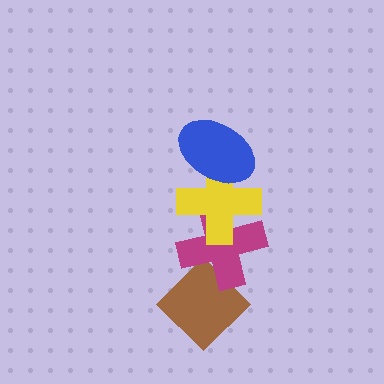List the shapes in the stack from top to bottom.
From top to bottom: the blue ellipse, the yellow cross, the magenta cross, the brown diamond.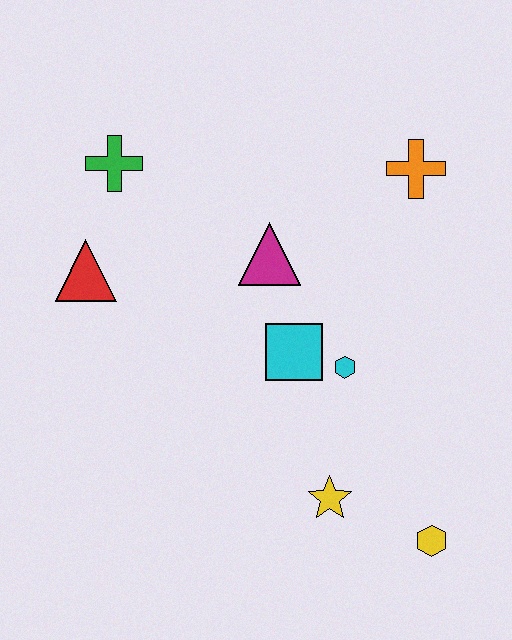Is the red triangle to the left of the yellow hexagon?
Yes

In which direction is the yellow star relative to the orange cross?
The yellow star is below the orange cross.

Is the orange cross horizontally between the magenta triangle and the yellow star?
No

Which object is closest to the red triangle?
The green cross is closest to the red triangle.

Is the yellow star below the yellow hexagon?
No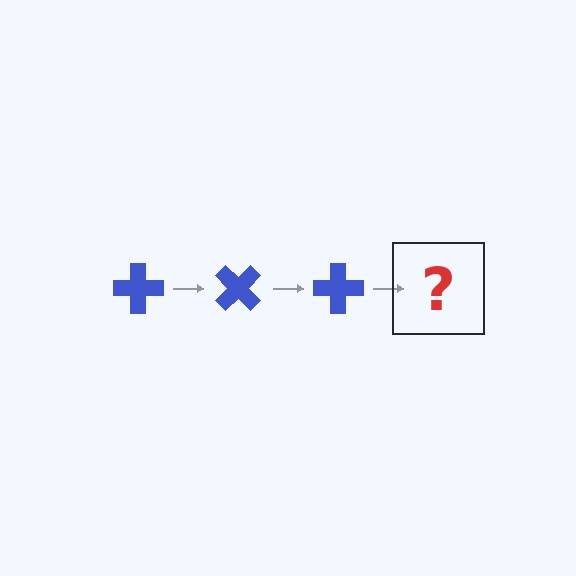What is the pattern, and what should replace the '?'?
The pattern is that the cross rotates 45 degrees each step. The '?' should be a blue cross rotated 135 degrees.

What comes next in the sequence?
The next element should be a blue cross rotated 135 degrees.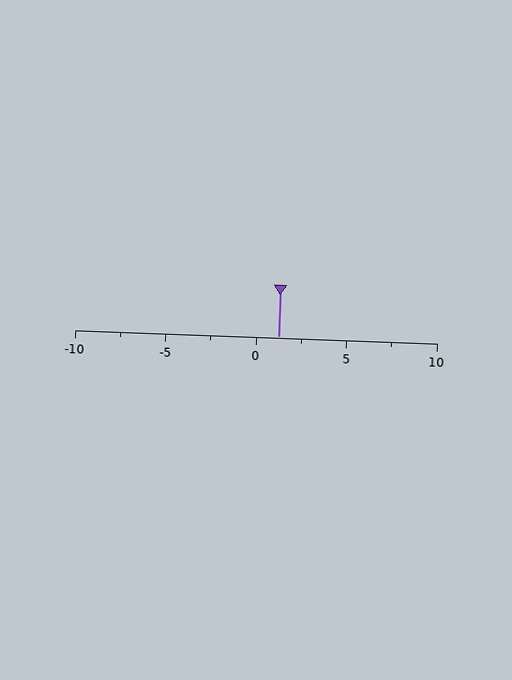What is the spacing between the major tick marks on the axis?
The major ticks are spaced 5 apart.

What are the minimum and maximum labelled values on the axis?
The axis runs from -10 to 10.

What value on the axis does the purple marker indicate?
The marker indicates approximately 1.2.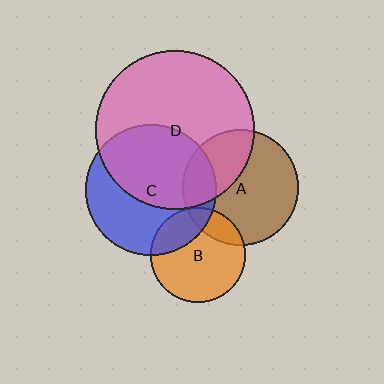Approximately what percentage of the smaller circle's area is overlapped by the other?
Approximately 15%.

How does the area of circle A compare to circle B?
Approximately 1.5 times.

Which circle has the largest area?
Circle D (pink).